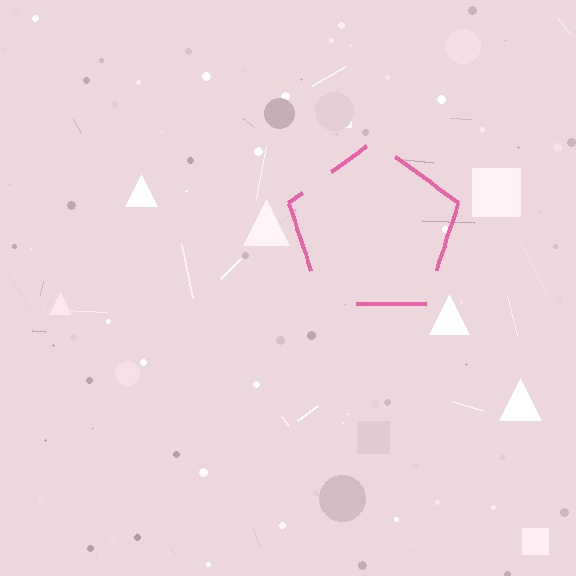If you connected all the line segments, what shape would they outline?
They would outline a pentagon.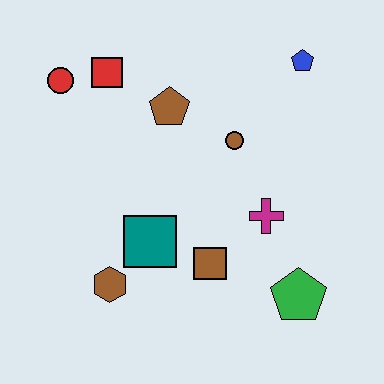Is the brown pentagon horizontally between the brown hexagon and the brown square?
Yes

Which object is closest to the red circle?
The red square is closest to the red circle.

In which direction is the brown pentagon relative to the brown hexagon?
The brown pentagon is above the brown hexagon.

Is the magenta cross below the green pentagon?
No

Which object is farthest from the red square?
The green pentagon is farthest from the red square.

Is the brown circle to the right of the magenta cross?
No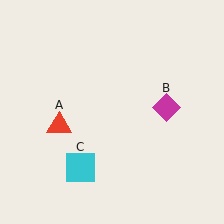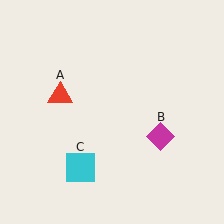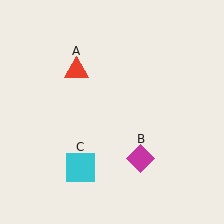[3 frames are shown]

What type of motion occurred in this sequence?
The red triangle (object A), magenta diamond (object B) rotated clockwise around the center of the scene.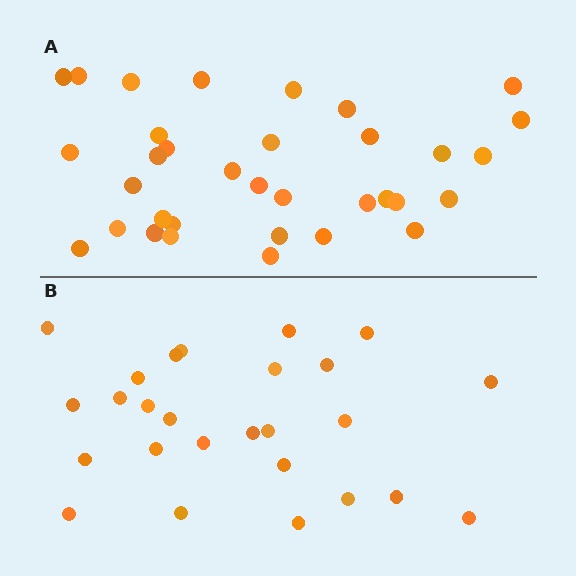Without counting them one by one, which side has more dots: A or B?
Region A (the top region) has more dots.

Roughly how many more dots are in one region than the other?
Region A has roughly 8 or so more dots than region B.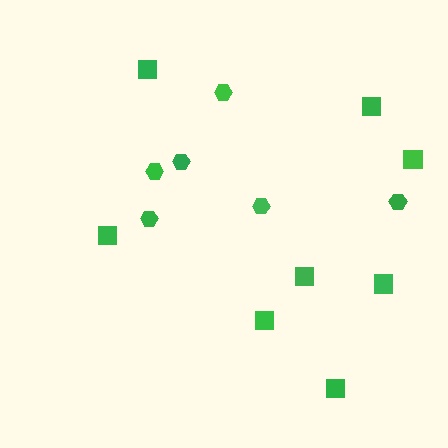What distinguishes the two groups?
There are 2 groups: one group of squares (8) and one group of hexagons (6).